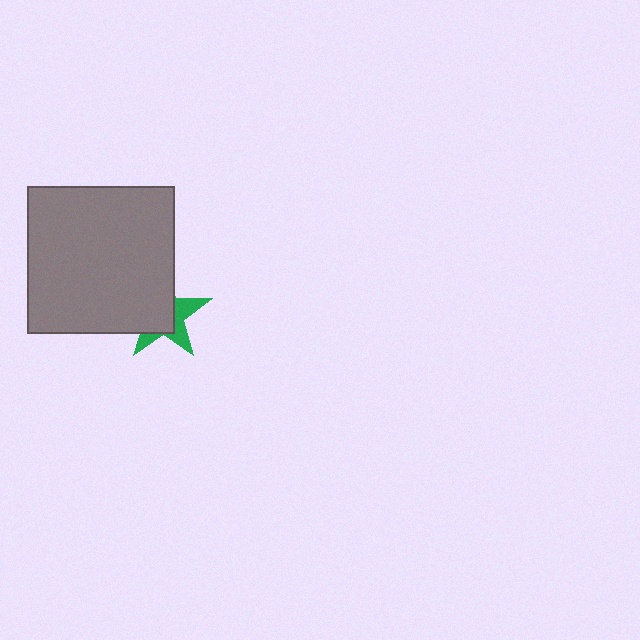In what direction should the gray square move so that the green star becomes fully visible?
The gray square should move toward the upper-left. That is the shortest direction to clear the overlap and leave the green star fully visible.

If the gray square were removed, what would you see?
You would see the complete green star.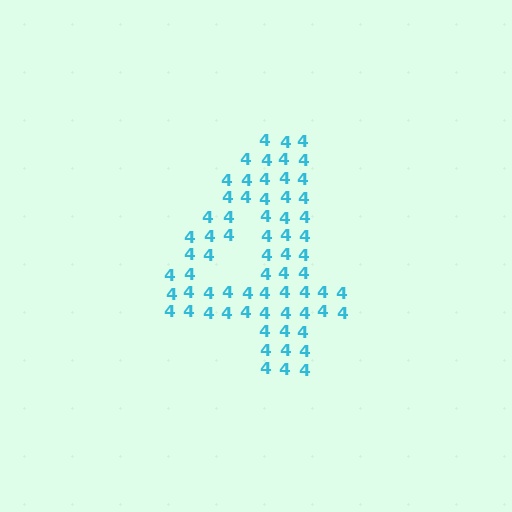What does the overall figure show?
The overall figure shows the digit 4.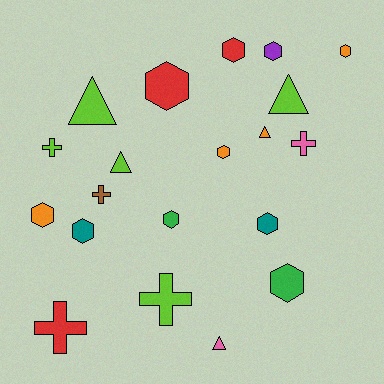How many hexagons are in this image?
There are 10 hexagons.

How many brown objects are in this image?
There is 1 brown object.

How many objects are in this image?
There are 20 objects.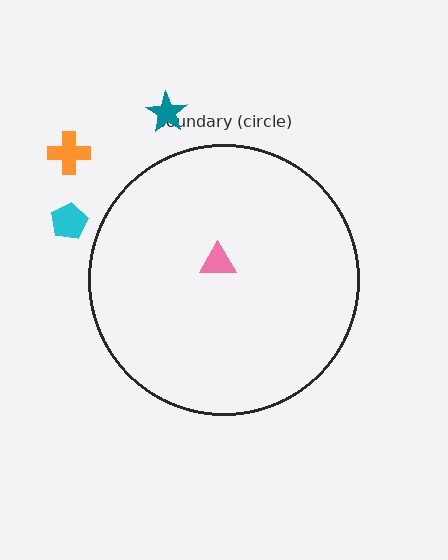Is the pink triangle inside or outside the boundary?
Inside.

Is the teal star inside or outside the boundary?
Outside.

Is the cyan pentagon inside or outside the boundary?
Outside.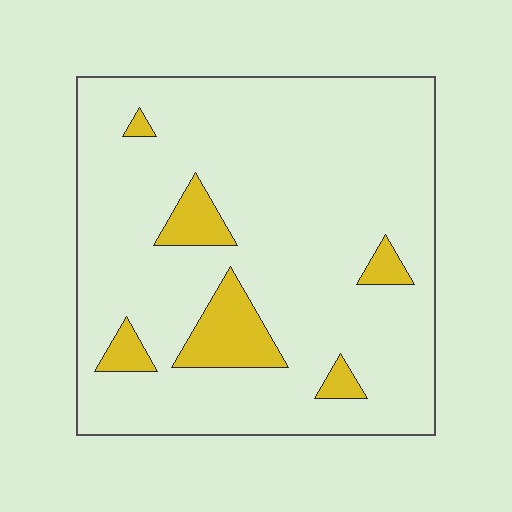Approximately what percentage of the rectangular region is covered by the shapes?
Approximately 10%.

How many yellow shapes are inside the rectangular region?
6.